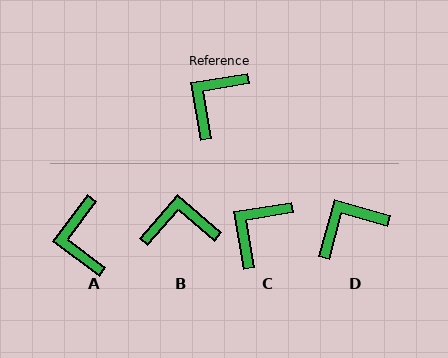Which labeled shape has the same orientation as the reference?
C.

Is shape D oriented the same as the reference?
No, it is off by about 25 degrees.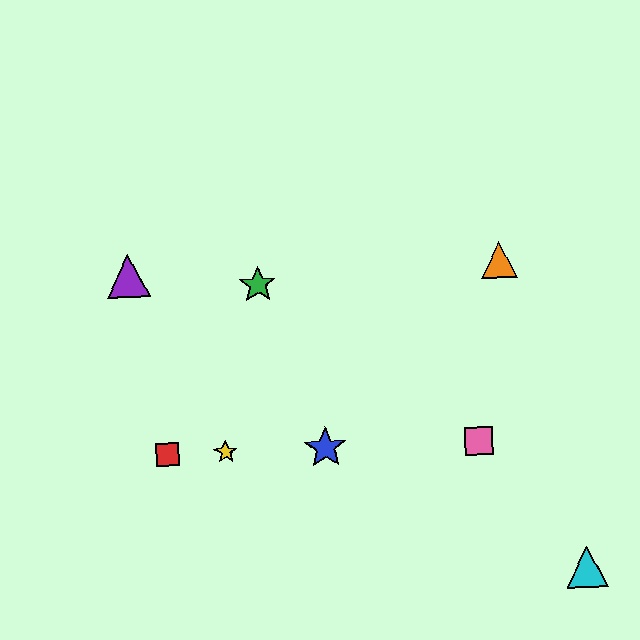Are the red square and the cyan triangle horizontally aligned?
No, the red square is at y≈454 and the cyan triangle is at y≈567.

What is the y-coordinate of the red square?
The red square is at y≈454.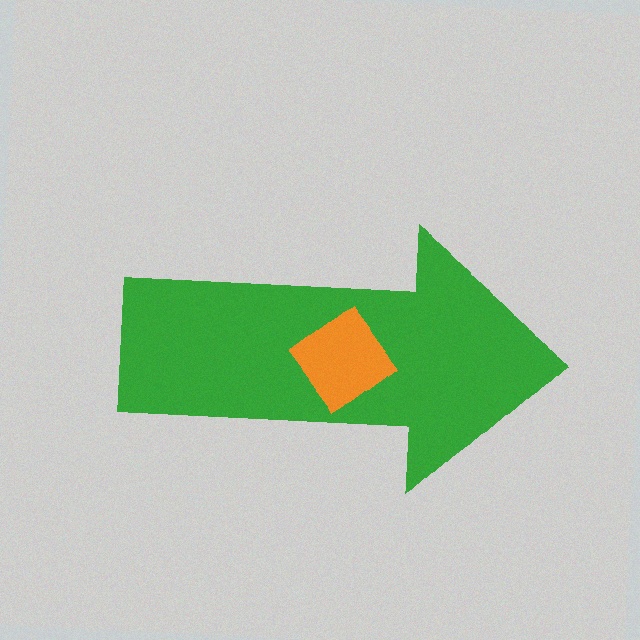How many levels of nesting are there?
2.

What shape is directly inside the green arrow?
The orange diamond.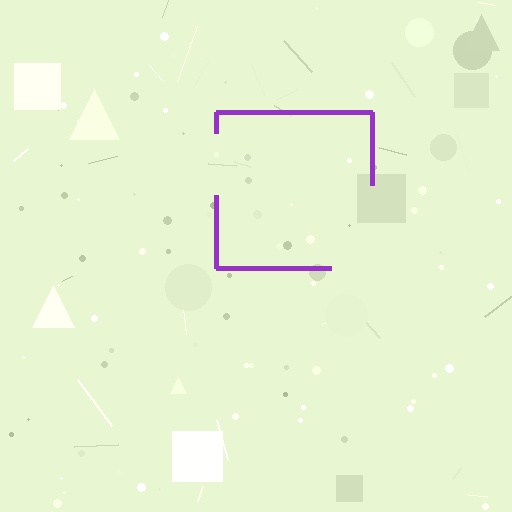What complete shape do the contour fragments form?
The contour fragments form a square.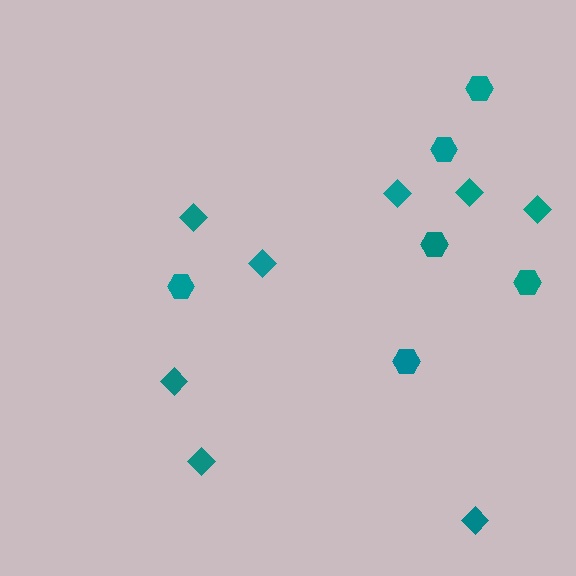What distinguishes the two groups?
There are 2 groups: one group of hexagons (6) and one group of diamonds (8).